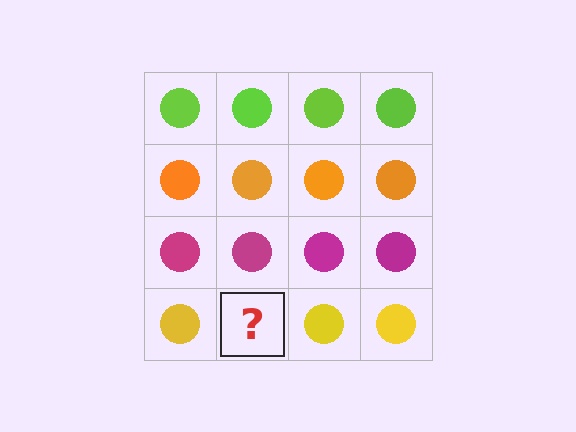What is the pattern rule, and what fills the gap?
The rule is that each row has a consistent color. The gap should be filled with a yellow circle.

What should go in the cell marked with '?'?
The missing cell should contain a yellow circle.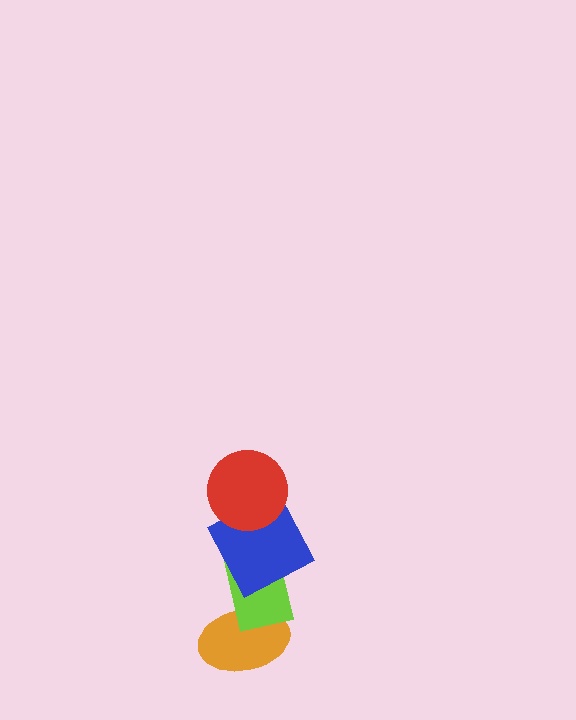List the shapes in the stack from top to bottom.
From top to bottom: the red circle, the blue square, the lime rectangle, the orange ellipse.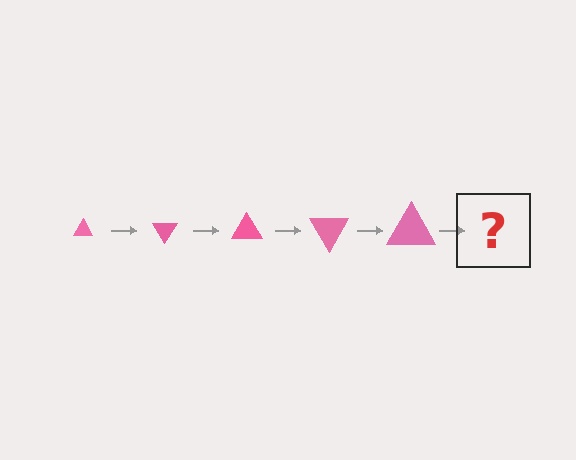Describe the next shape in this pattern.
It should be a triangle, larger than the previous one and rotated 300 degrees from the start.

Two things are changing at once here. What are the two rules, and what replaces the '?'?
The two rules are that the triangle grows larger each step and it rotates 60 degrees each step. The '?' should be a triangle, larger than the previous one and rotated 300 degrees from the start.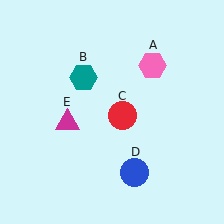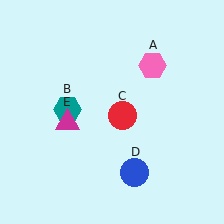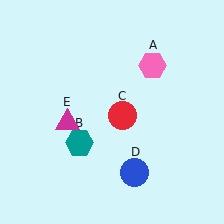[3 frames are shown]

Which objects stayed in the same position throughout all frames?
Pink hexagon (object A) and red circle (object C) and blue circle (object D) and magenta triangle (object E) remained stationary.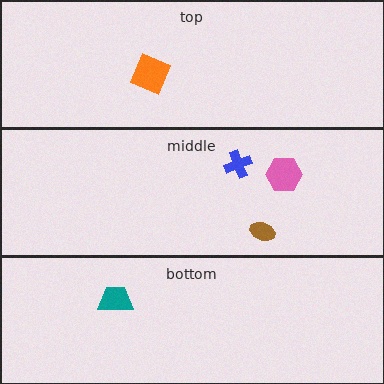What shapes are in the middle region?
The brown ellipse, the blue cross, the pink hexagon.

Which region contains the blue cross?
The middle region.